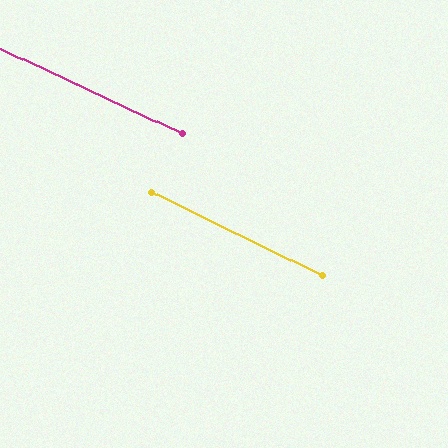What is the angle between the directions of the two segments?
Approximately 1 degree.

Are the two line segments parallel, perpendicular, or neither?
Parallel — their directions differ by only 1.3°.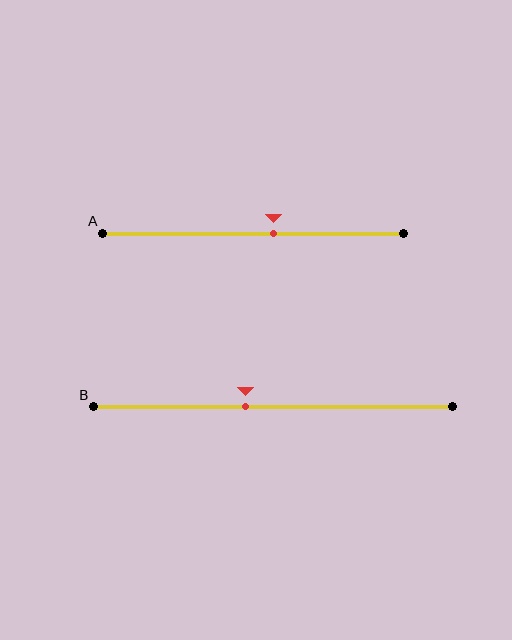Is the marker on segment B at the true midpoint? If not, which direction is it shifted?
No, the marker on segment B is shifted to the left by about 8% of the segment length.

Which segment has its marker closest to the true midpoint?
Segment A has its marker closest to the true midpoint.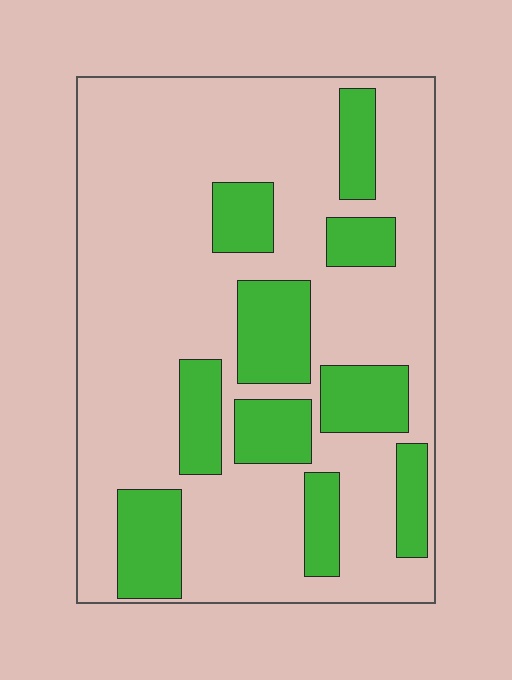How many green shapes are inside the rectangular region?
10.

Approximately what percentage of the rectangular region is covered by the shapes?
Approximately 25%.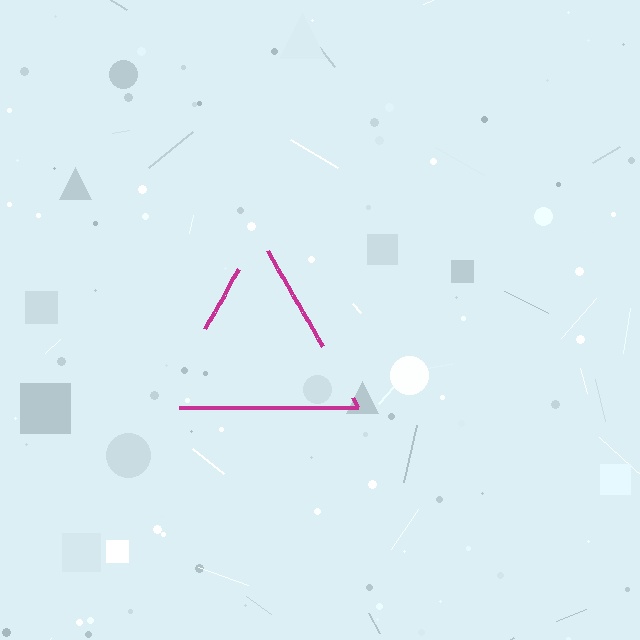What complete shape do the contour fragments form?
The contour fragments form a triangle.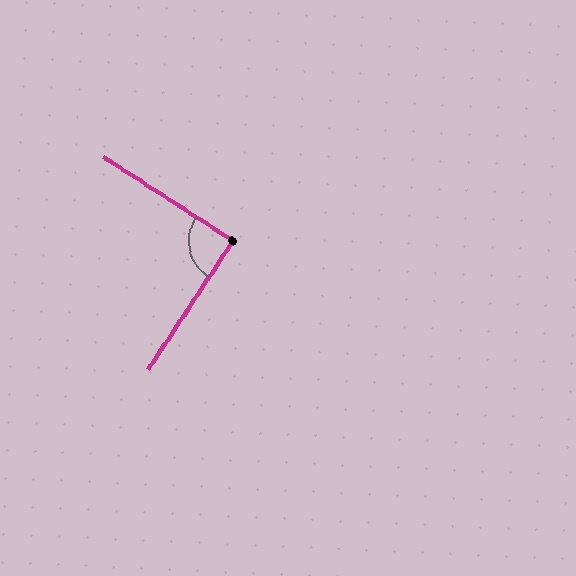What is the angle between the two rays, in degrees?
Approximately 89 degrees.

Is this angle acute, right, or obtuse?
It is approximately a right angle.